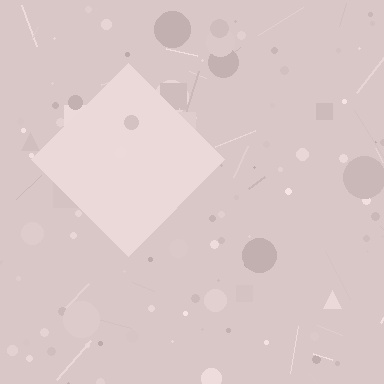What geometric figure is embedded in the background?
A diamond is embedded in the background.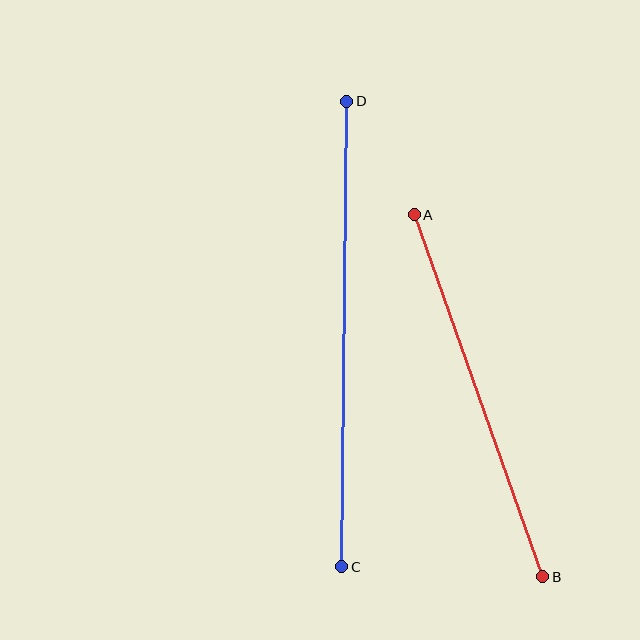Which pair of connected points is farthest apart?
Points C and D are farthest apart.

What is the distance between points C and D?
The distance is approximately 466 pixels.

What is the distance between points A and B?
The distance is approximately 384 pixels.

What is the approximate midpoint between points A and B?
The midpoint is at approximately (478, 396) pixels.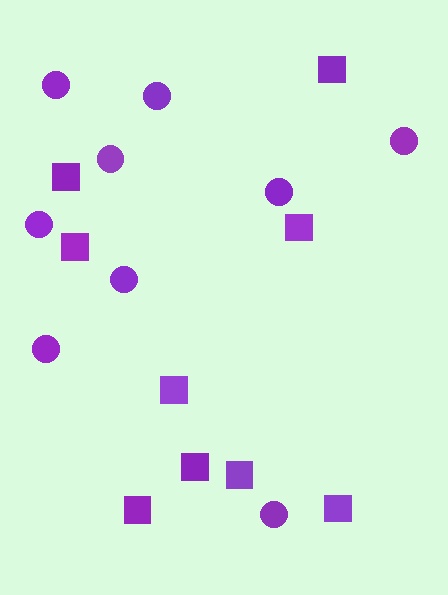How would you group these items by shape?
There are 2 groups: one group of squares (9) and one group of circles (9).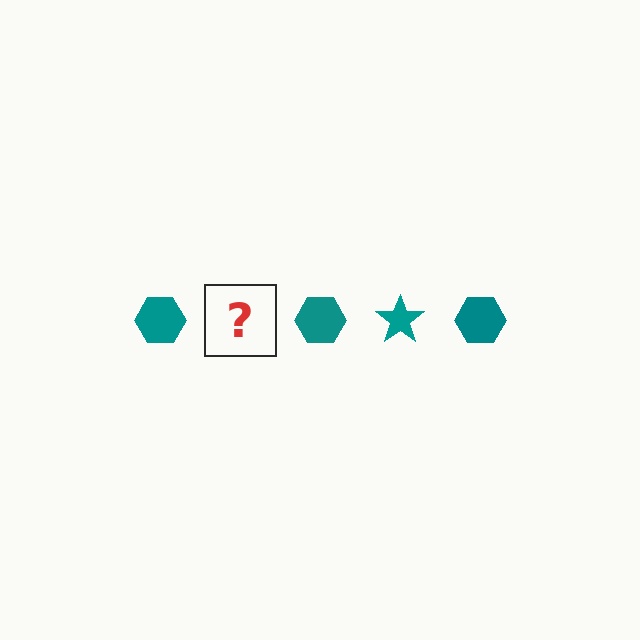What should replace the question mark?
The question mark should be replaced with a teal star.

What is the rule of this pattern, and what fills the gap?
The rule is that the pattern cycles through hexagon, star shapes in teal. The gap should be filled with a teal star.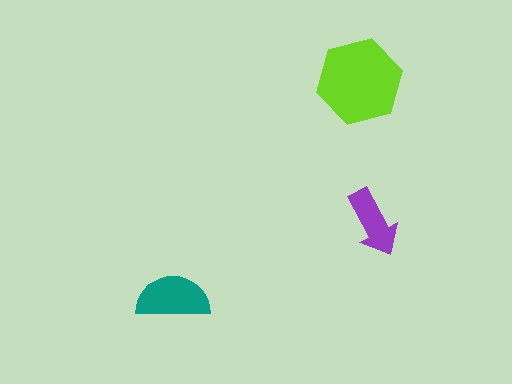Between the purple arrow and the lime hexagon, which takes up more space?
The lime hexagon.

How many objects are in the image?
There are 3 objects in the image.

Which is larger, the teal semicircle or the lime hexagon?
The lime hexagon.